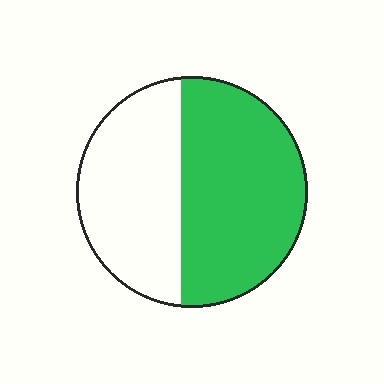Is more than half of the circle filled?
Yes.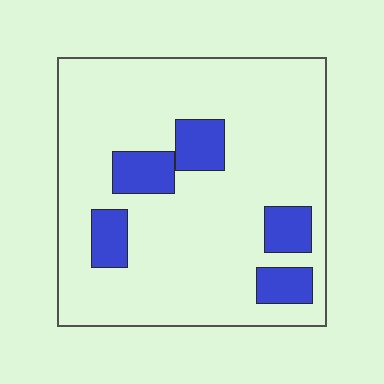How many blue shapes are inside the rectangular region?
5.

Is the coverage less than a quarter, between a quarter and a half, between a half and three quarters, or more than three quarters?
Less than a quarter.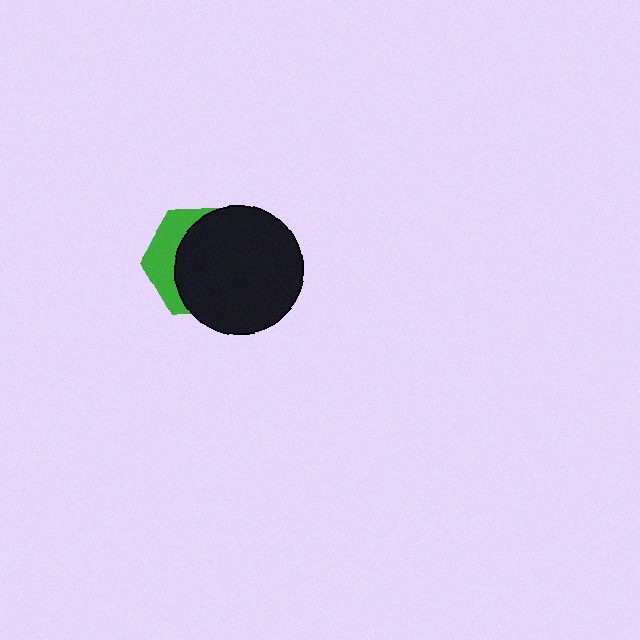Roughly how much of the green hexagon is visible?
A small part of it is visible (roughly 32%).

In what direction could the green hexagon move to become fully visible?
The green hexagon could move left. That would shift it out from behind the black circle entirely.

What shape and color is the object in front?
The object in front is a black circle.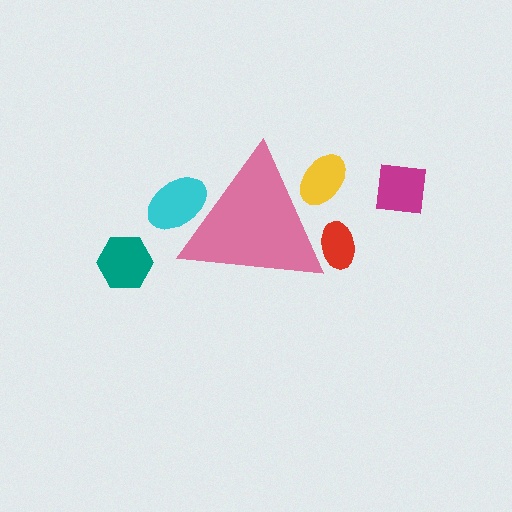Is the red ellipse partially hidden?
Yes, the red ellipse is partially hidden behind the pink triangle.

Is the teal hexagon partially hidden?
No, the teal hexagon is fully visible.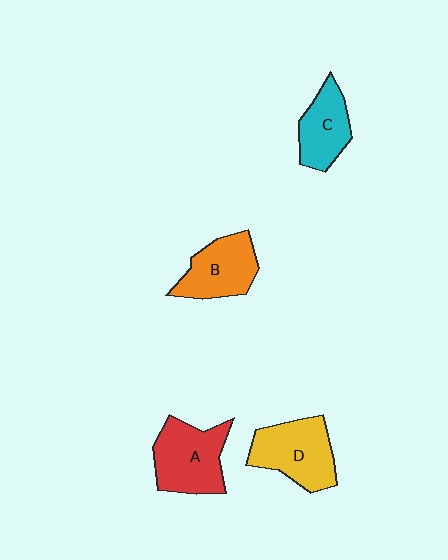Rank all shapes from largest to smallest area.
From largest to smallest: A (red), D (yellow), B (orange), C (cyan).